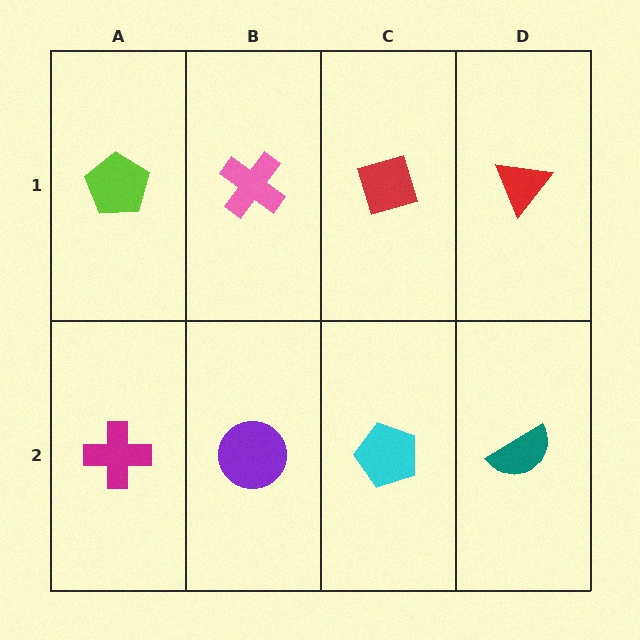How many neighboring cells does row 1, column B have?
3.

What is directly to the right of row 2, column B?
A cyan pentagon.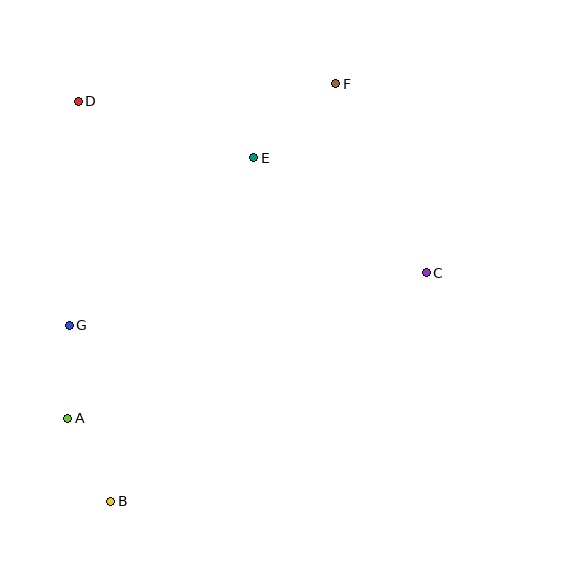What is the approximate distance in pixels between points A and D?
The distance between A and D is approximately 318 pixels.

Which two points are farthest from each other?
Points B and F are farthest from each other.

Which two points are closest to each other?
Points A and G are closest to each other.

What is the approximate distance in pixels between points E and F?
The distance between E and F is approximately 110 pixels.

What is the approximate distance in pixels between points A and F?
The distance between A and F is approximately 429 pixels.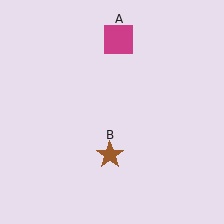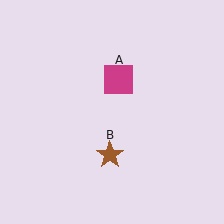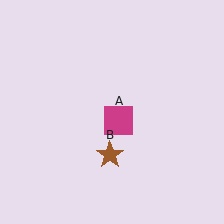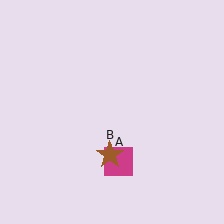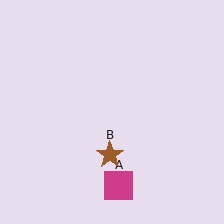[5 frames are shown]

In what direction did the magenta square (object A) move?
The magenta square (object A) moved down.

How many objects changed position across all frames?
1 object changed position: magenta square (object A).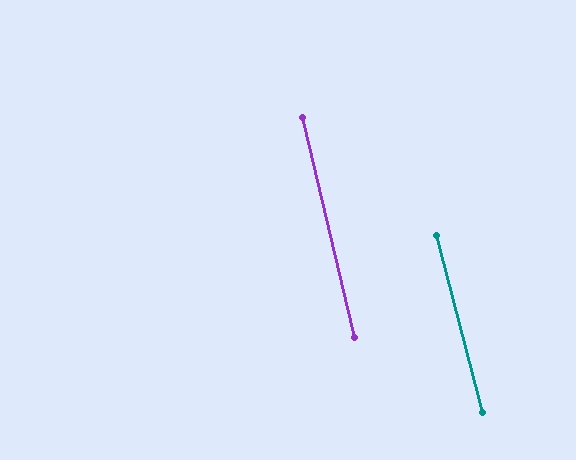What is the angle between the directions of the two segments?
Approximately 1 degree.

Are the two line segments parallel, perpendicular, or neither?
Parallel — their directions differ by only 1.3°.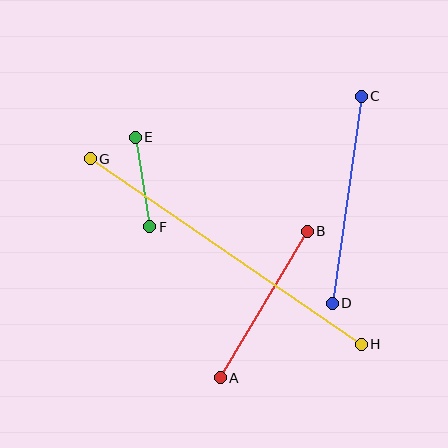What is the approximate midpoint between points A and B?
The midpoint is at approximately (264, 304) pixels.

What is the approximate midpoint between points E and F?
The midpoint is at approximately (143, 182) pixels.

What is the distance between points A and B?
The distance is approximately 170 pixels.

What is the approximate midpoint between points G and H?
The midpoint is at approximately (226, 252) pixels.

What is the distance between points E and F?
The distance is approximately 91 pixels.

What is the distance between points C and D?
The distance is approximately 209 pixels.